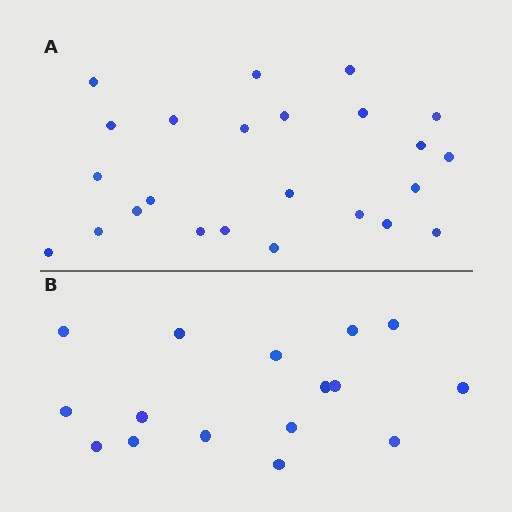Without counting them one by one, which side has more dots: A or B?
Region A (the top region) has more dots.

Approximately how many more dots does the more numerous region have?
Region A has roughly 8 or so more dots than region B.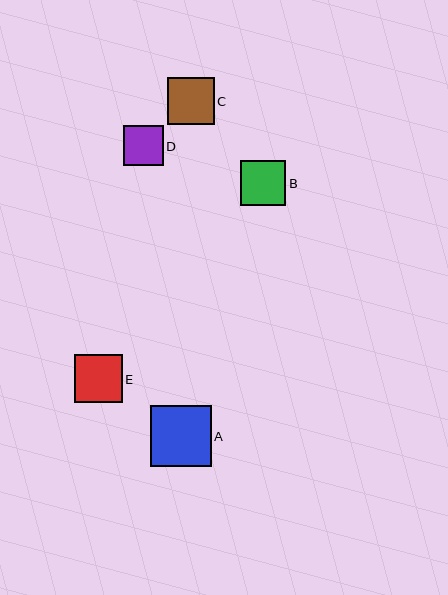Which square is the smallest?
Square D is the smallest with a size of approximately 40 pixels.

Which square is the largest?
Square A is the largest with a size of approximately 61 pixels.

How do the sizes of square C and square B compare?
Square C and square B are approximately the same size.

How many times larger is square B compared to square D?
Square B is approximately 1.1 times the size of square D.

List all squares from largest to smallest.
From largest to smallest: A, E, C, B, D.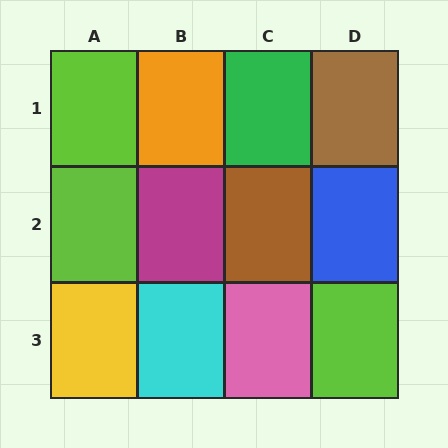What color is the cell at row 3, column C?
Pink.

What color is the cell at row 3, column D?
Lime.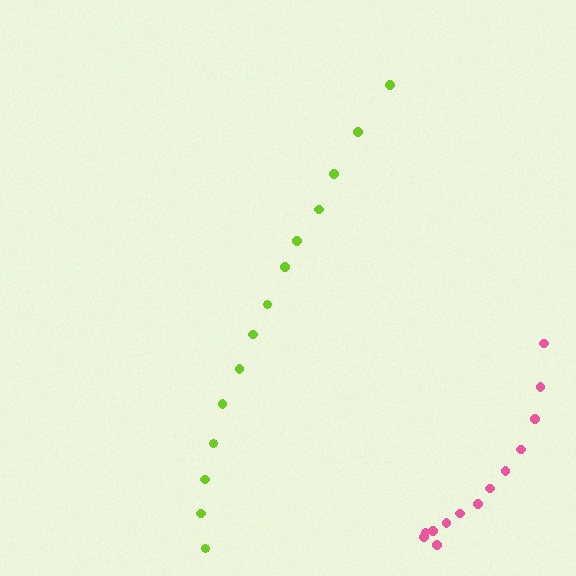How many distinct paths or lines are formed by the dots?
There are 2 distinct paths.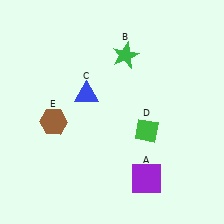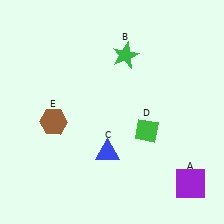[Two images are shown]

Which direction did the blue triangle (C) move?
The blue triangle (C) moved down.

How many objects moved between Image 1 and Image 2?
2 objects moved between the two images.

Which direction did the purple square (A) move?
The purple square (A) moved right.